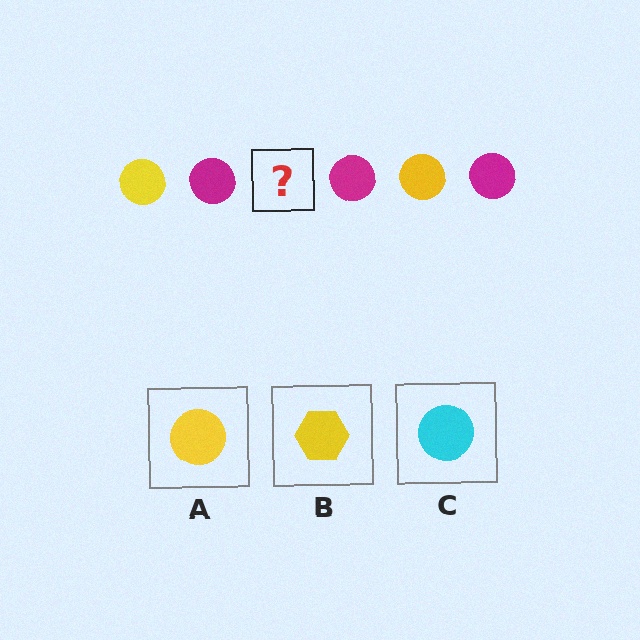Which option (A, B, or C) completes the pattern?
A.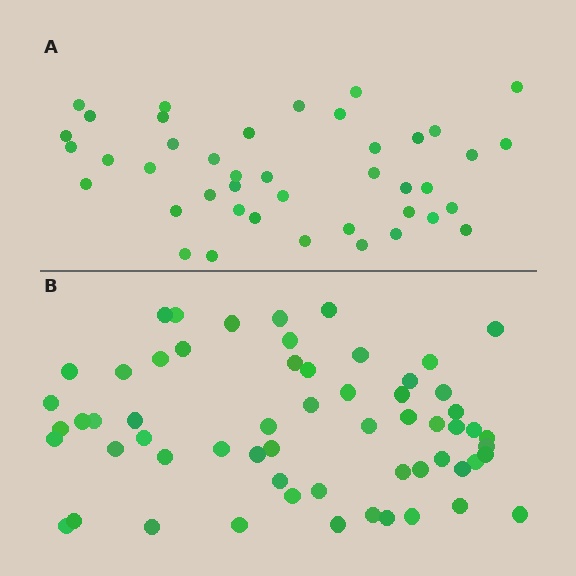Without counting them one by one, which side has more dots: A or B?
Region B (the bottom region) has more dots.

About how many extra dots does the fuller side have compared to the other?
Region B has approximately 20 more dots than region A.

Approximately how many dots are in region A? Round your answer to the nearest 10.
About 40 dots. (The exact count is 42, which rounds to 40.)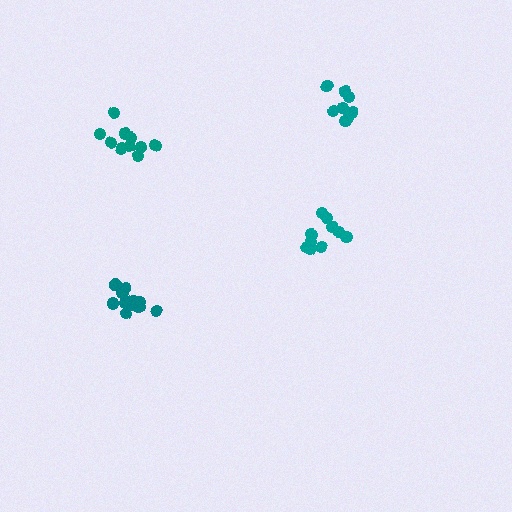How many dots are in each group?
Group 1: 10 dots, Group 2: 12 dots, Group 3: 8 dots, Group 4: 10 dots (40 total).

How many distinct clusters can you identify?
There are 4 distinct clusters.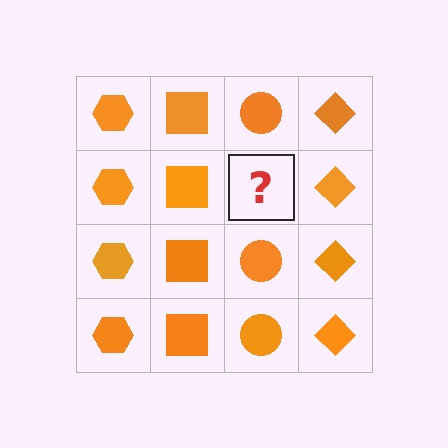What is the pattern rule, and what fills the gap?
The rule is that each column has a consistent shape. The gap should be filled with an orange circle.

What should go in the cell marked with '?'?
The missing cell should contain an orange circle.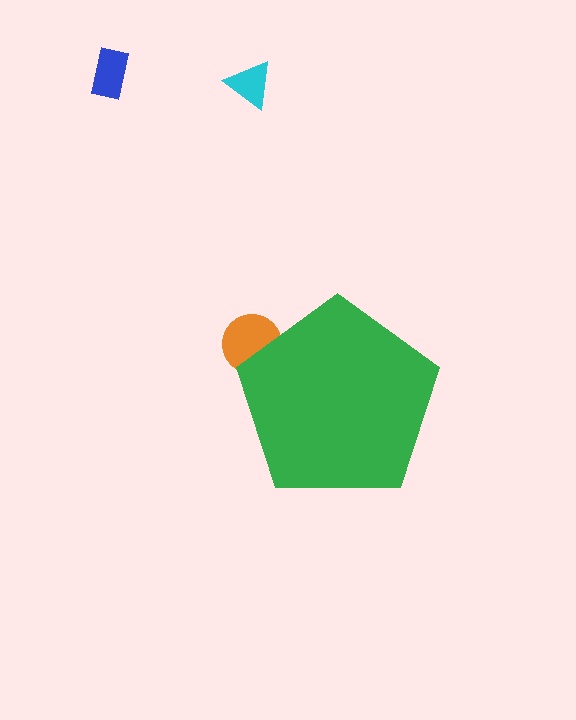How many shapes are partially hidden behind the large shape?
1 shape is partially hidden.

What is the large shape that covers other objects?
A green pentagon.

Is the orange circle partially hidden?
Yes, the orange circle is partially hidden behind the green pentagon.